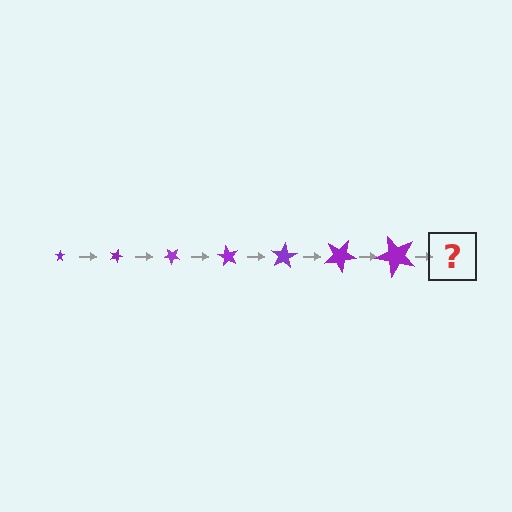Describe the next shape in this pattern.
It should be a star, larger than the previous one and rotated 140 degrees from the start.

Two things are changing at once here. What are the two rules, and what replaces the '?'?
The two rules are that the star grows larger each step and it rotates 20 degrees each step. The '?' should be a star, larger than the previous one and rotated 140 degrees from the start.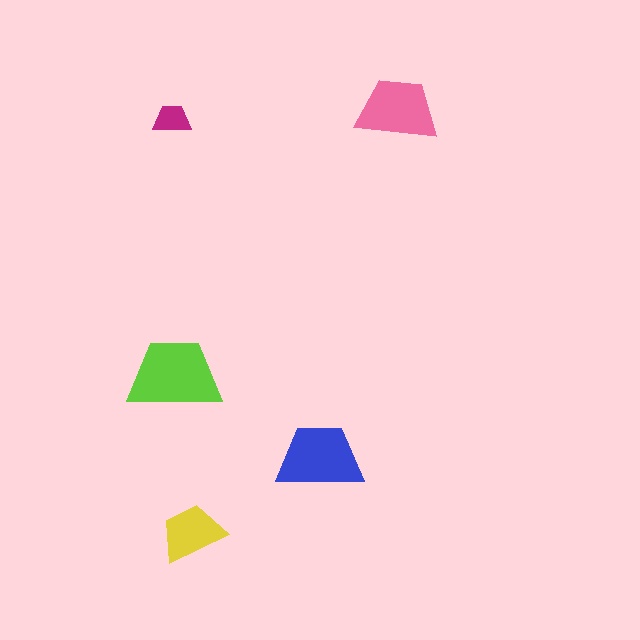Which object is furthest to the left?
The magenta trapezoid is leftmost.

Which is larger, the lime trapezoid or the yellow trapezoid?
The lime one.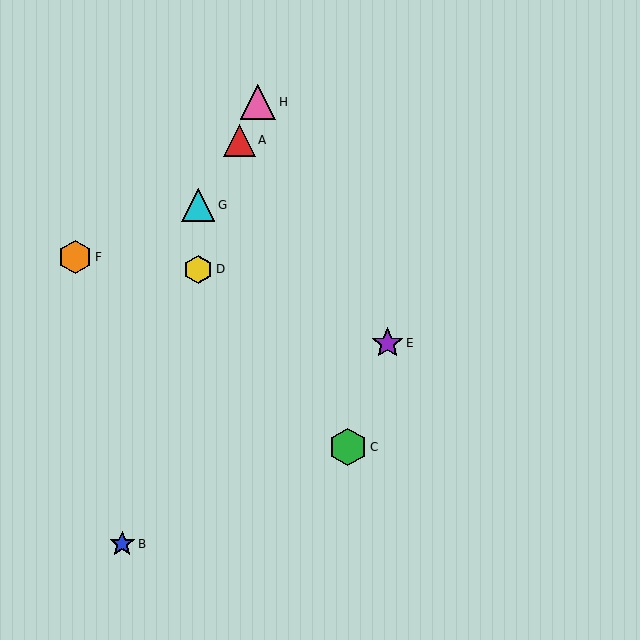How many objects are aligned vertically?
2 objects (D, G) are aligned vertically.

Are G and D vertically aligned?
Yes, both are at x≈198.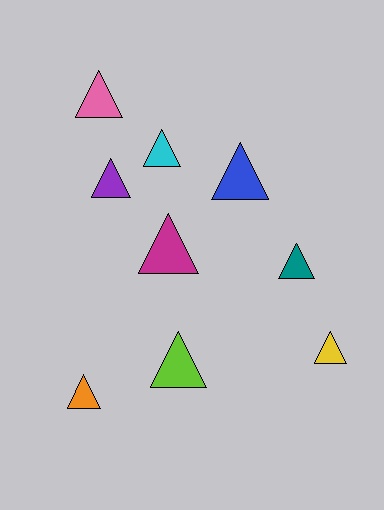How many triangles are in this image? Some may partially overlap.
There are 9 triangles.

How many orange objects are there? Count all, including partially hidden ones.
There is 1 orange object.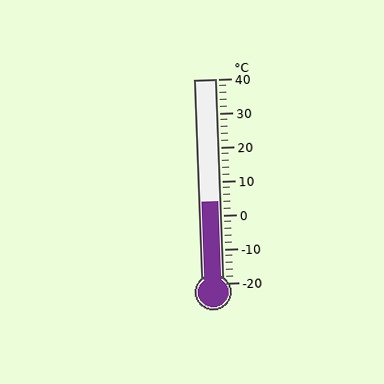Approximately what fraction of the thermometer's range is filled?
The thermometer is filled to approximately 40% of its range.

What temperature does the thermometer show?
The thermometer shows approximately 4°C.